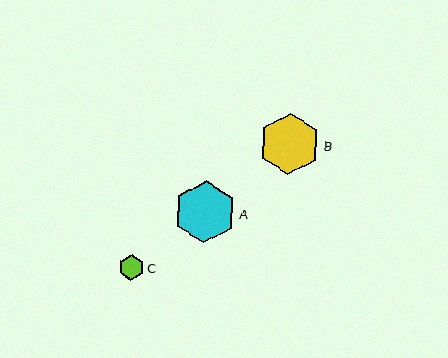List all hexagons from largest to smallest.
From largest to smallest: A, B, C.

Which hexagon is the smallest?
Hexagon C is the smallest with a size of approximately 26 pixels.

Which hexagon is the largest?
Hexagon A is the largest with a size of approximately 62 pixels.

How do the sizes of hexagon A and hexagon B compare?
Hexagon A and hexagon B are approximately the same size.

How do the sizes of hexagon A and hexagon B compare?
Hexagon A and hexagon B are approximately the same size.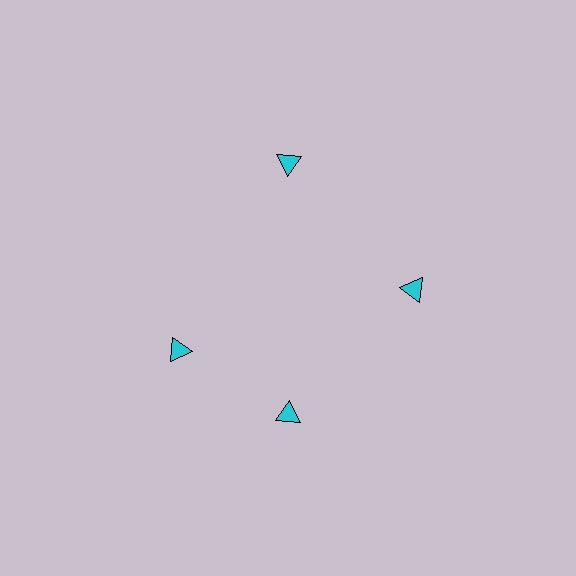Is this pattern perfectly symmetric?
No. The 4 cyan triangles are arranged in a ring, but one element near the 9 o'clock position is rotated out of alignment along the ring, breaking the 4-fold rotational symmetry.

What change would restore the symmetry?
The symmetry would be restored by rotating it back into even spacing with its neighbors so that all 4 triangles sit at equal angles and equal distance from the center.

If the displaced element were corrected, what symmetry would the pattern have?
It would have 4-fold rotational symmetry — the pattern would map onto itself every 90 degrees.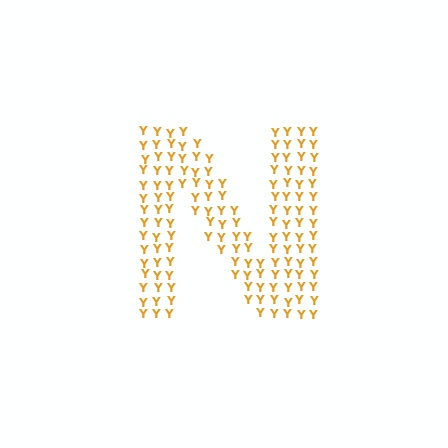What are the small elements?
The small elements are letter Y's.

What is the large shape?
The large shape is the letter N.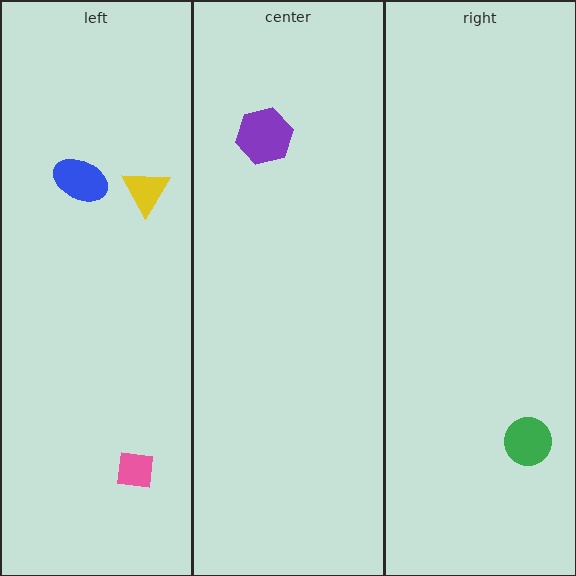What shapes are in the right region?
The green circle.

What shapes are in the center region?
The purple hexagon.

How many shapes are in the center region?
1.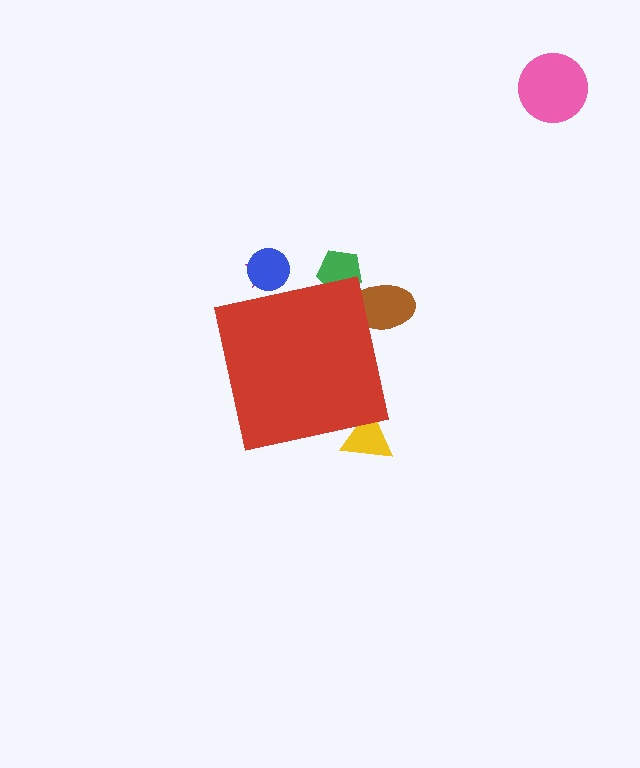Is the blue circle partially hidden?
Yes, the blue circle is partially hidden behind the red square.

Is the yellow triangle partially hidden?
Yes, the yellow triangle is partially hidden behind the red square.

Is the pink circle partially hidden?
No, the pink circle is fully visible.